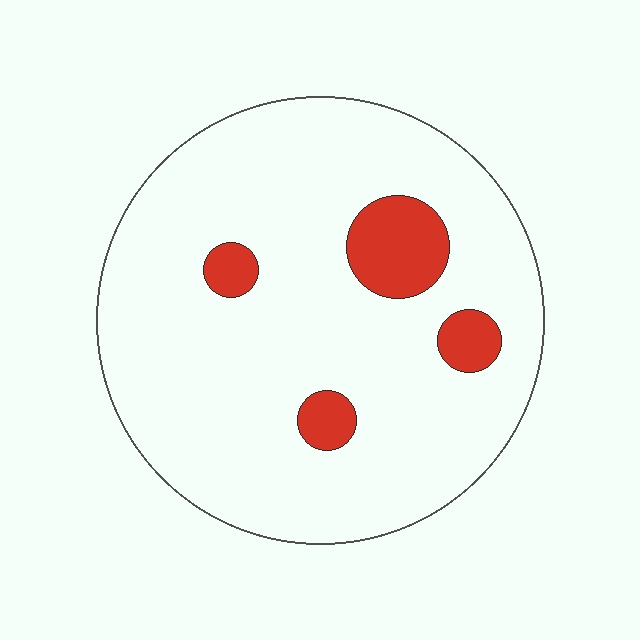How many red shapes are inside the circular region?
4.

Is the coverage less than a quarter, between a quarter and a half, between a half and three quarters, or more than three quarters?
Less than a quarter.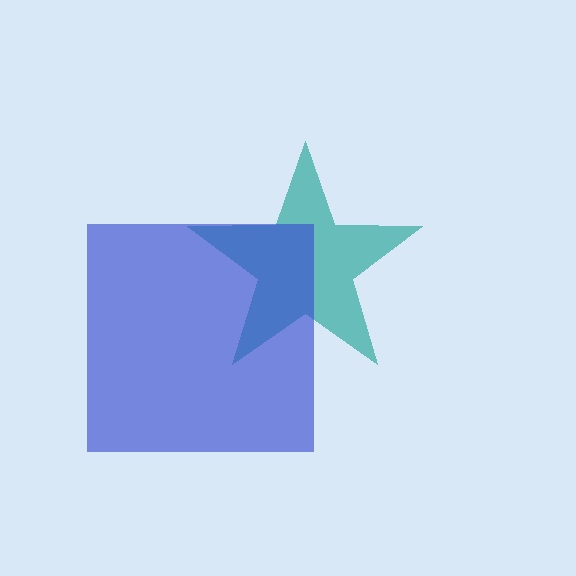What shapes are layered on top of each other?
The layered shapes are: a teal star, a blue square.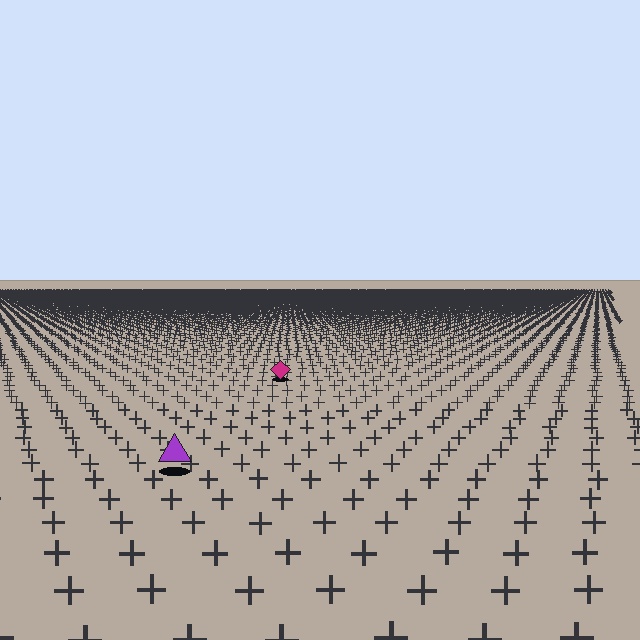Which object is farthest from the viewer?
The magenta diamond is farthest from the viewer. It appears smaller and the ground texture around it is denser.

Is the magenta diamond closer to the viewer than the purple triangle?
No. The purple triangle is closer — you can tell from the texture gradient: the ground texture is coarser near it.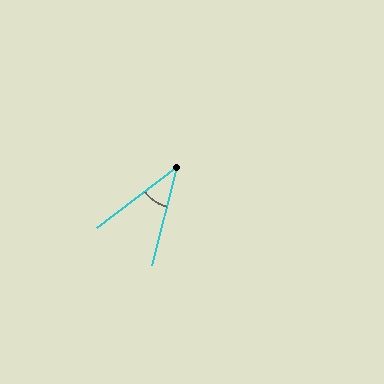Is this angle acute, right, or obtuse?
It is acute.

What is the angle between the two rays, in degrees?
Approximately 38 degrees.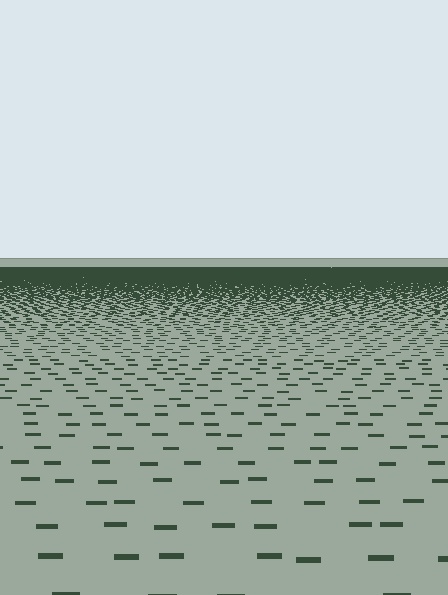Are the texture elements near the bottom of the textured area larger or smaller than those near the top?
Larger. Near the bottom, elements are closer to the viewer and appear at a bigger on-screen size.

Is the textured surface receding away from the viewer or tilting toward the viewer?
The surface is receding away from the viewer. Texture elements get smaller and denser toward the top.